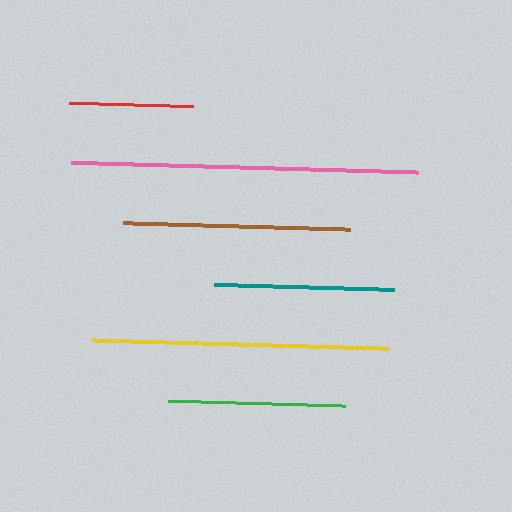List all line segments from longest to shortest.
From longest to shortest: pink, yellow, brown, teal, green, red.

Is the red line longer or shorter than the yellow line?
The yellow line is longer than the red line.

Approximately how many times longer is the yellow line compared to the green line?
The yellow line is approximately 1.7 times the length of the green line.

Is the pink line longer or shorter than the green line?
The pink line is longer than the green line.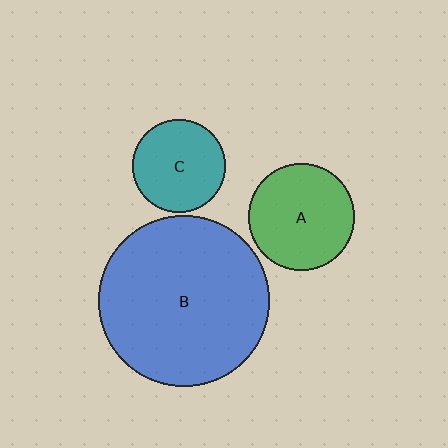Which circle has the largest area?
Circle B (blue).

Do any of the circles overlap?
No, none of the circles overlap.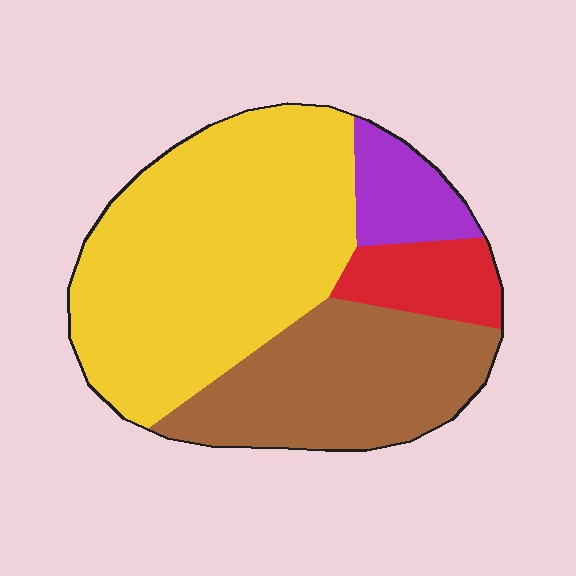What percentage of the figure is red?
Red takes up less than a sixth of the figure.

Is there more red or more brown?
Brown.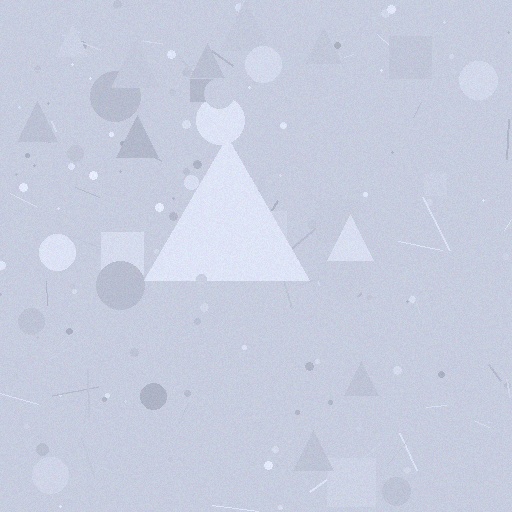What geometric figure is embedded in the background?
A triangle is embedded in the background.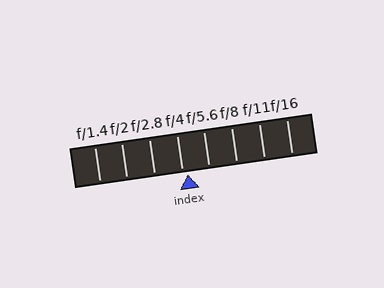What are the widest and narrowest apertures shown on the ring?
The widest aperture shown is f/1.4 and the narrowest is f/16.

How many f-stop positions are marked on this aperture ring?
There are 8 f-stop positions marked.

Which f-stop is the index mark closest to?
The index mark is closest to f/4.